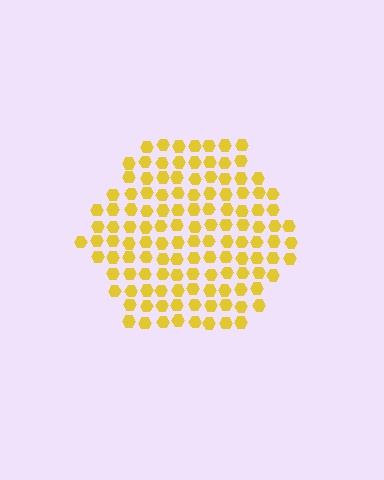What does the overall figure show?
The overall figure shows a hexagon.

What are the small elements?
The small elements are hexagons.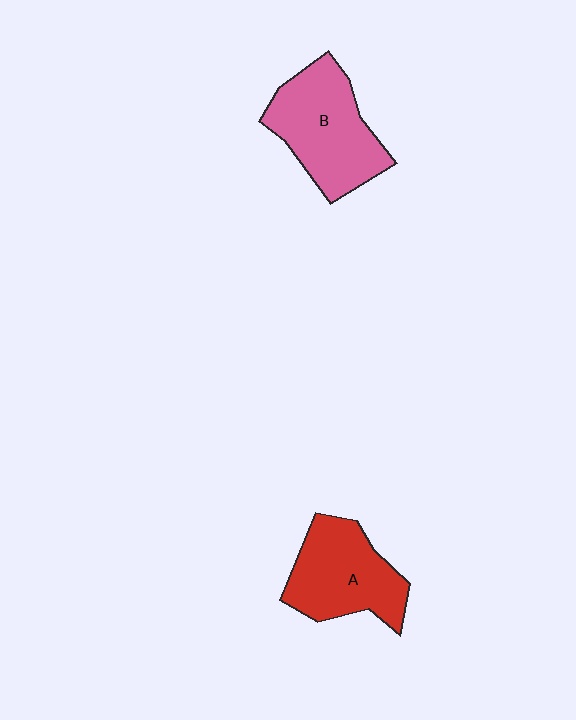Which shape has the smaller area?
Shape A (red).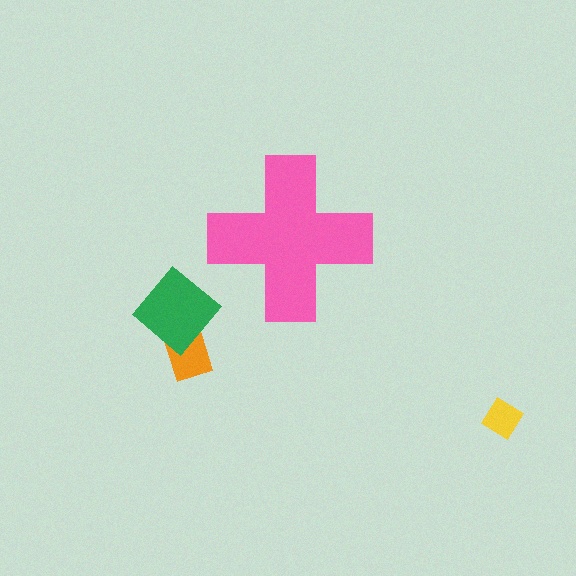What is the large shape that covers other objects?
A pink cross.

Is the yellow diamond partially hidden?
No, the yellow diamond is fully visible.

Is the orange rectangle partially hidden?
No, the orange rectangle is fully visible.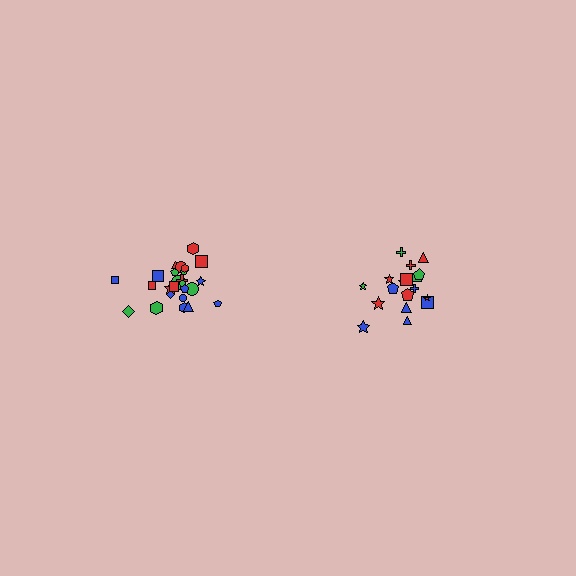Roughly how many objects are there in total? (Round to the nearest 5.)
Roughly 45 objects in total.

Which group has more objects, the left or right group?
The left group.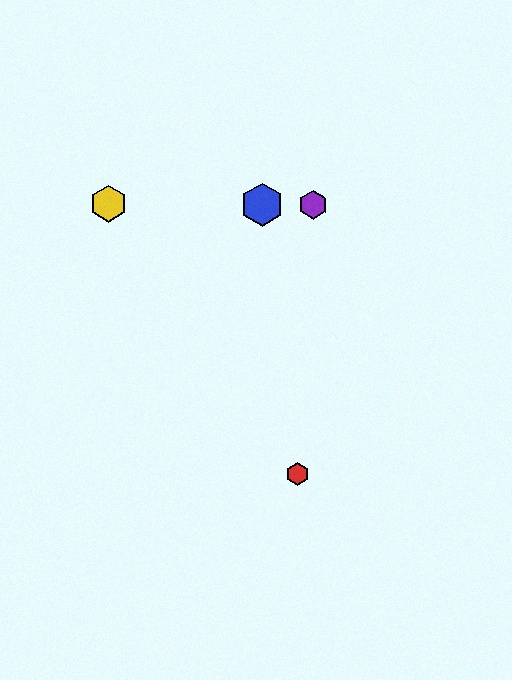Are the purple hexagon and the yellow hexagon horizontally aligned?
Yes, both are at y≈205.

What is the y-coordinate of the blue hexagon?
The blue hexagon is at y≈205.